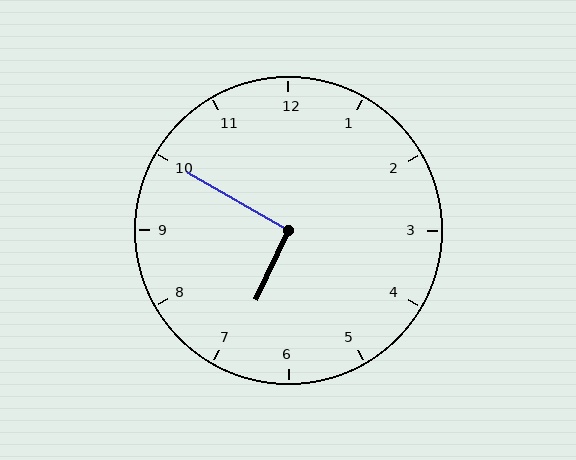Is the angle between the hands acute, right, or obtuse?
It is right.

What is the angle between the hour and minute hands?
Approximately 95 degrees.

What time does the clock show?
6:50.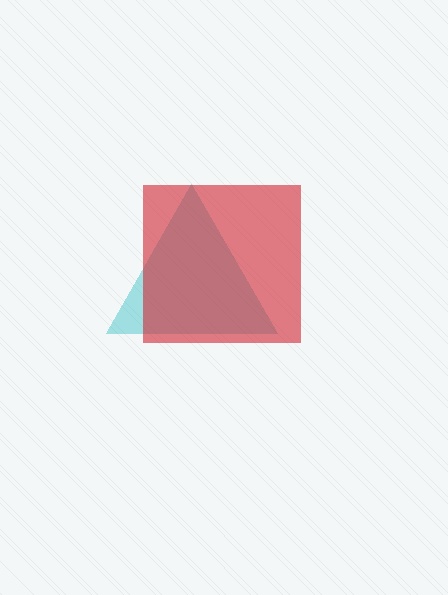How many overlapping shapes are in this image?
There are 2 overlapping shapes in the image.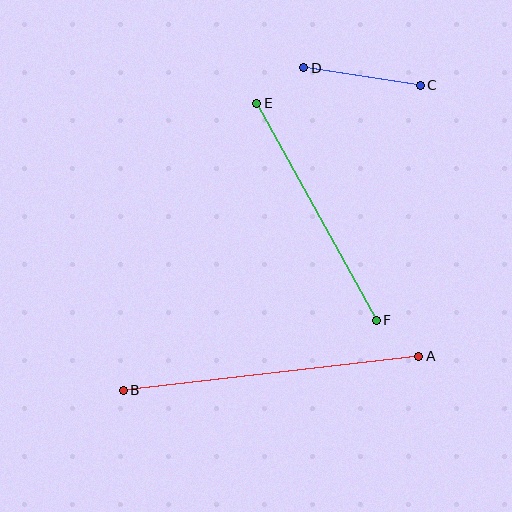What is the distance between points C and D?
The distance is approximately 118 pixels.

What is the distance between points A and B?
The distance is approximately 297 pixels.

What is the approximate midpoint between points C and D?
The midpoint is at approximately (362, 77) pixels.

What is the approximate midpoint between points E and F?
The midpoint is at approximately (317, 212) pixels.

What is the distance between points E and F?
The distance is approximately 248 pixels.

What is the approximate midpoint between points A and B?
The midpoint is at approximately (271, 373) pixels.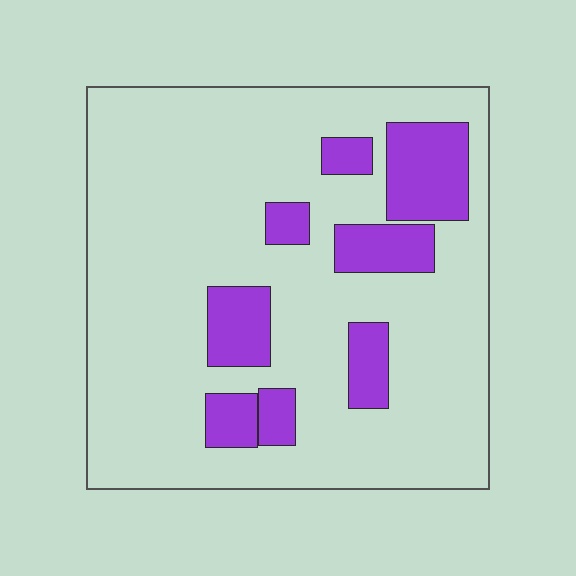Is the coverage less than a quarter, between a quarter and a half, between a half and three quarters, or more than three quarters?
Less than a quarter.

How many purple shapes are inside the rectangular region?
8.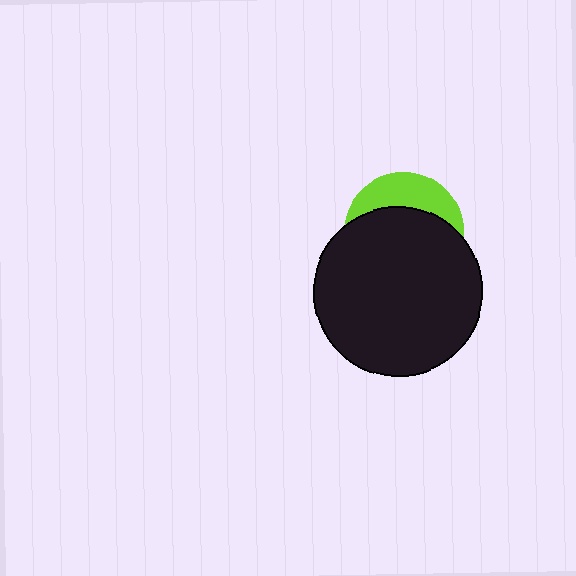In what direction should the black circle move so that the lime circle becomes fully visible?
The black circle should move down. That is the shortest direction to clear the overlap and leave the lime circle fully visible.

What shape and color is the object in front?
The object in front is a black circle.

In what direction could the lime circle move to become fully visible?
The lime circle could move up. That would shift it out from behind the black circle entirely.